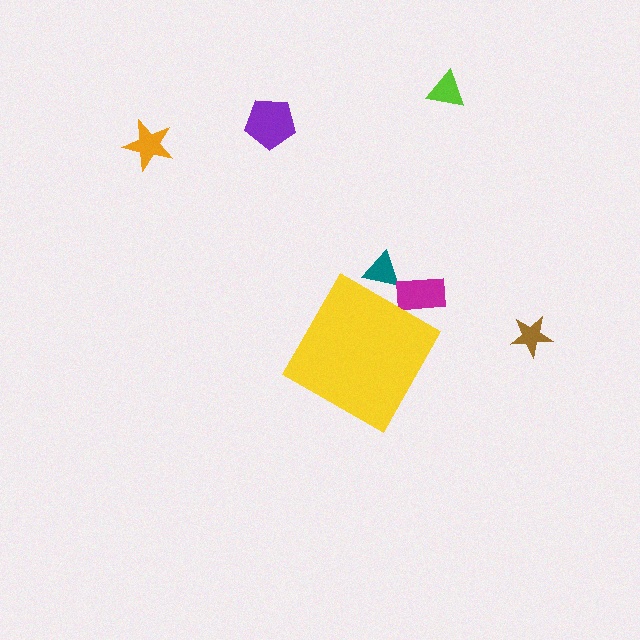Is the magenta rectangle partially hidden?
Yes, the magenta rectangle is partially hidden behind the yellow diamond.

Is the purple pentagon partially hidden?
No, the purple pentagon is fully visible.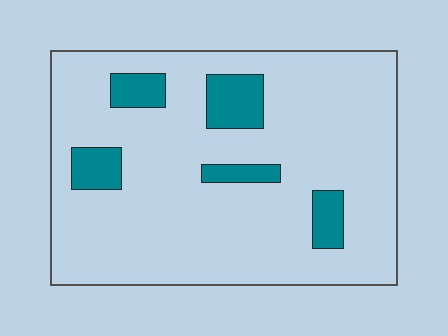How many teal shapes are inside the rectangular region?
5.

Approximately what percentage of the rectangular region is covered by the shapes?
Approximately 15%.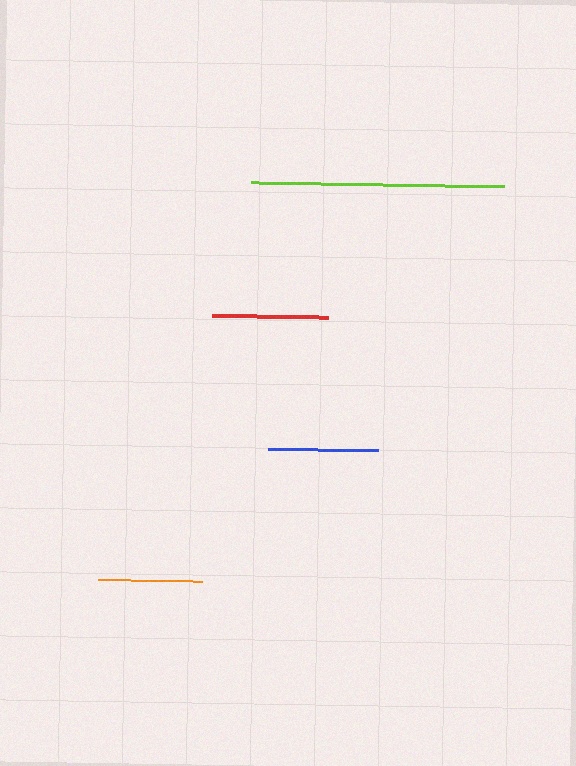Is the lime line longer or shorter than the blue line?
The lime line is longer than the blue line.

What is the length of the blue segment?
The blue segment is approximately 109 pixels long.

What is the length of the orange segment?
The orange segment is approximately 104 pixels long.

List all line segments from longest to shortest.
From longest to shortest: lime, red, blue, orange.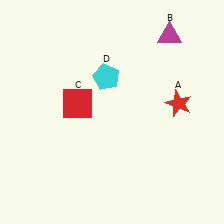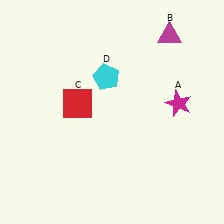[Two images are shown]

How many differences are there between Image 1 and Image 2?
There is 1 difference between the two images.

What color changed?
The star (A) changed from red in Image 1 to magenta in Image 2.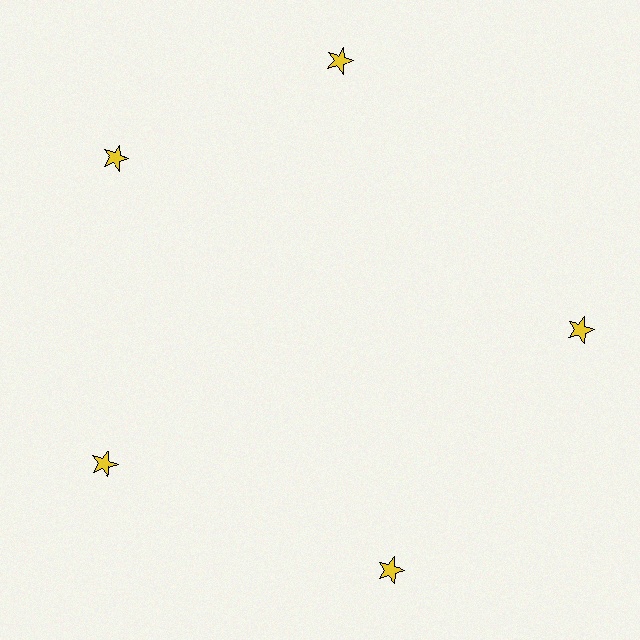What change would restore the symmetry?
The symmetry would be restored by rotating it back into even spacing with its neighbors so that all 5 stars sit at equal angles and equal distance from the center.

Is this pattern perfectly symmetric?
No. The 5 yellow stars are arranged in a ring, but one element near the 1 o'clock position is rotated out of alignment along the ring, breaking the 5-fold rotational symmetry.